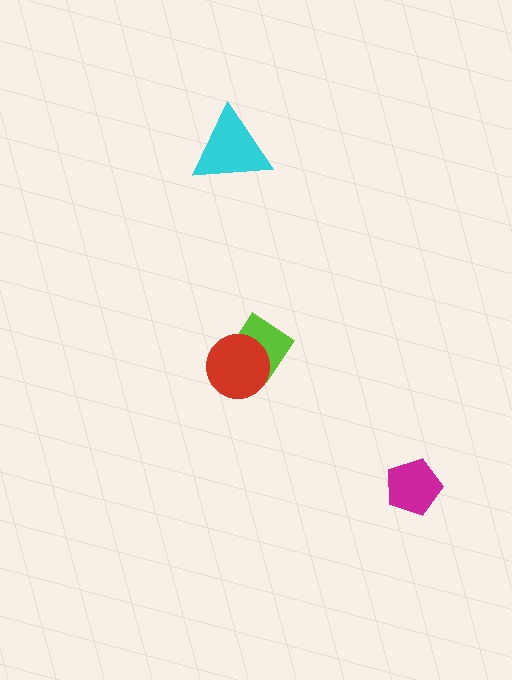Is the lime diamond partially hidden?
Yes, it is partially covered by another shape.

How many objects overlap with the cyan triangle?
0 objects overlap with the cyan triangle.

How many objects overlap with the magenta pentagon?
0 objects overlap with the magenta pentagon.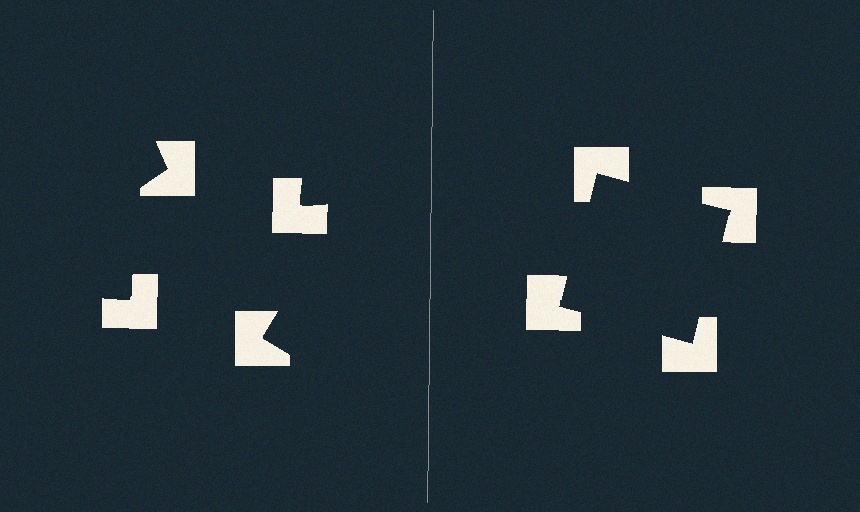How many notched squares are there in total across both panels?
8 — 4 on each side.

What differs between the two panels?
The notched squares are positioned identically on both sides; only the wedge orientations differ. On the right they align to a square; on the left they are misaligned.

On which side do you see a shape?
An illusory square appears on the right side. On the left side the wedge cuts are rotated, so no coherent shape forms.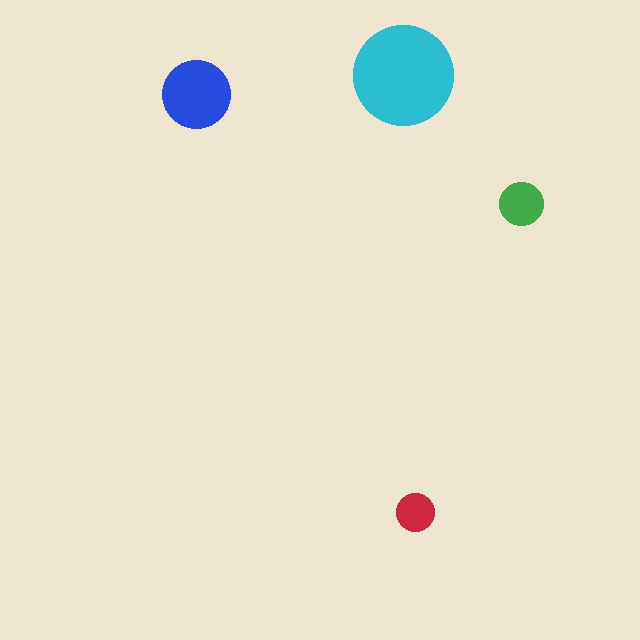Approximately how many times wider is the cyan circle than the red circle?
About 2.5 times wider.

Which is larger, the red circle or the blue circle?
The blue one.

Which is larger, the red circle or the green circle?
The green one.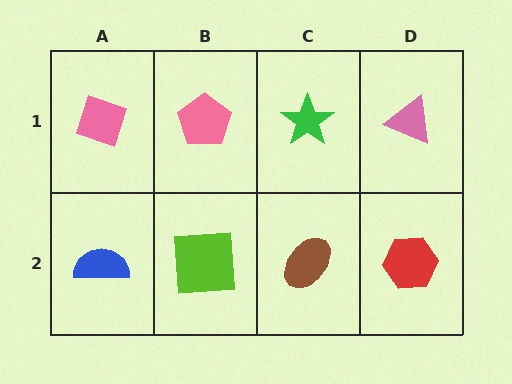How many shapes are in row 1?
4 shapes.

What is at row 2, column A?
A blue semicircle.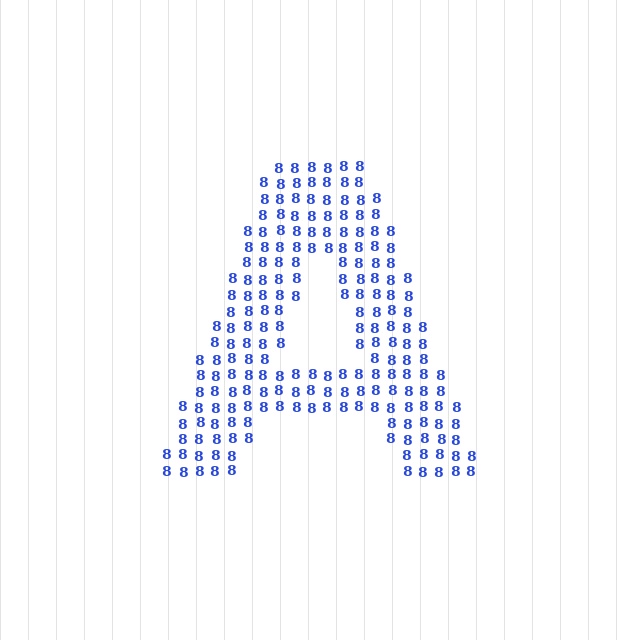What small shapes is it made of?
It is made of small digit 8's.